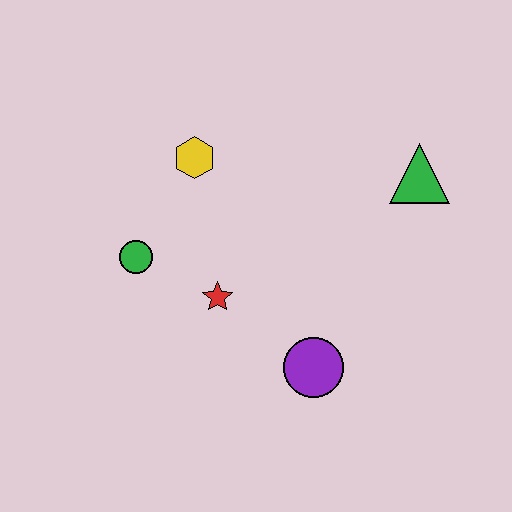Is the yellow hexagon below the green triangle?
No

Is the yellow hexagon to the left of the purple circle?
Yes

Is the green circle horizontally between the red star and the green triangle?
No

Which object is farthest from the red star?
The green triangle is farthest from the red star.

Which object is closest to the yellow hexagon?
The green circle is closest to the yellow hexagon.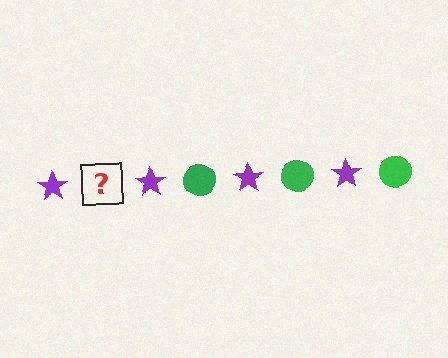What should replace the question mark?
The question mark should be replaced with a green circle.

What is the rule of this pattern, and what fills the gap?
The rule is that the pattern alternates between purple star and green circle. The gap should be filled with a green circle.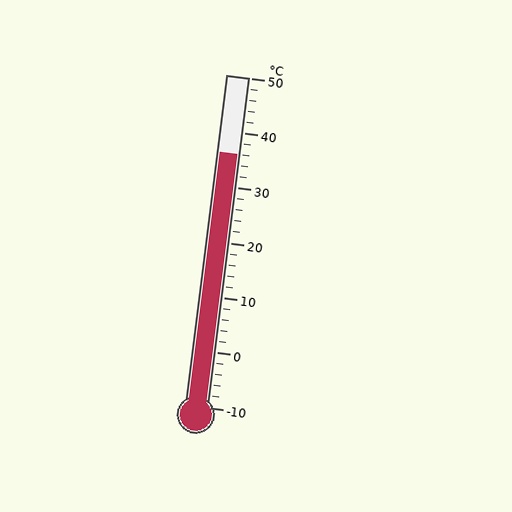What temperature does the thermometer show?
The thermometer shows approximately 36°C.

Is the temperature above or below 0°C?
The temperature is above 0°C.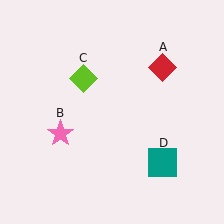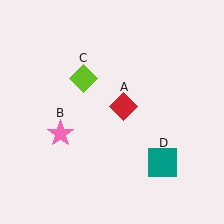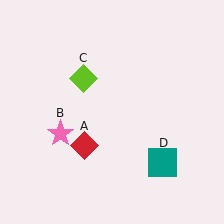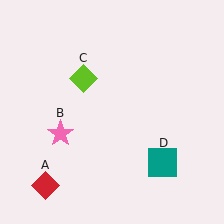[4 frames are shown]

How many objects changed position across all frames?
1 object changed position: red diamond (object A).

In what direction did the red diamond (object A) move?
The red diamond (object A) moved down and to the left.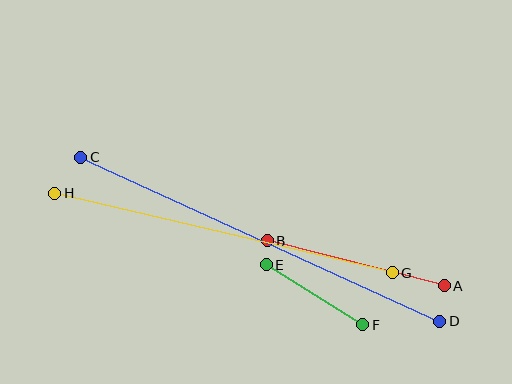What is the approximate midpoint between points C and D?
The midpoint is at approximately (260, 239) pixels.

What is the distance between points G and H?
The distance is approximately 347 pixels.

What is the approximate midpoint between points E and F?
The midpoint is at approximately (315, 295) pixels.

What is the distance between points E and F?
The distance is approximately 114 pixels.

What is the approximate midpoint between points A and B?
The midpoint is at approximately (356, 263) pixels.